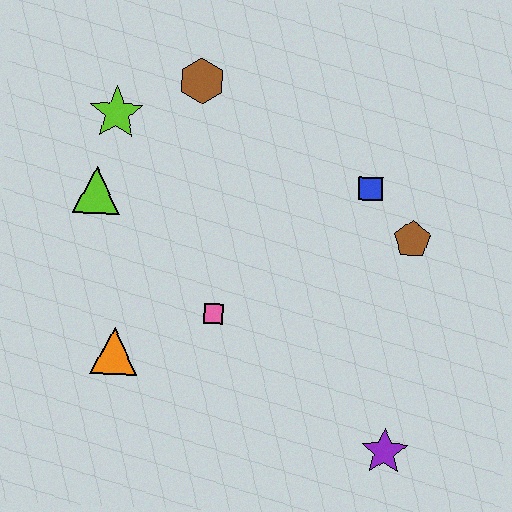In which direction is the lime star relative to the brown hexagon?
The lime star is to the left of the brown hexagon.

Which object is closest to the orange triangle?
The pink square is closest to the orange triangle.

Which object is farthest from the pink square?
The brown hexagon is farthest from the pink square.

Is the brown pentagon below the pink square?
No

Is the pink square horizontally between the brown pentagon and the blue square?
No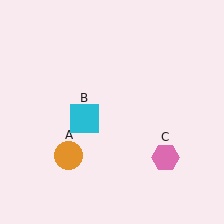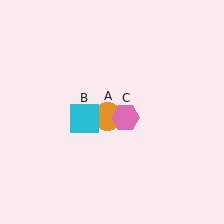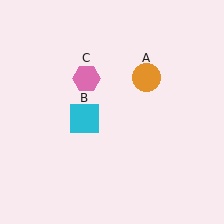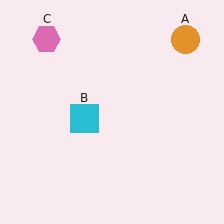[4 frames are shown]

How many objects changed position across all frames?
2 objects changed position: orange circle (object A), pink hexagon (object C).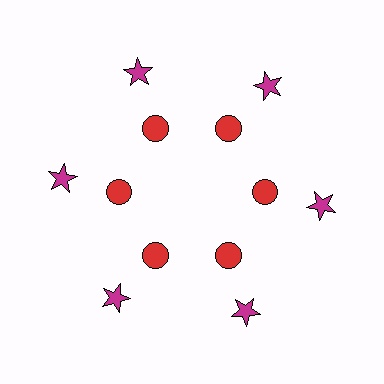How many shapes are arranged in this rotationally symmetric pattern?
There are 12 shapes, arranged in 6 groups of 2.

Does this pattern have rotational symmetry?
Yes, this pattern has 6-fold rotational symmetry. It looks the same after rotating 60 degrees around the center.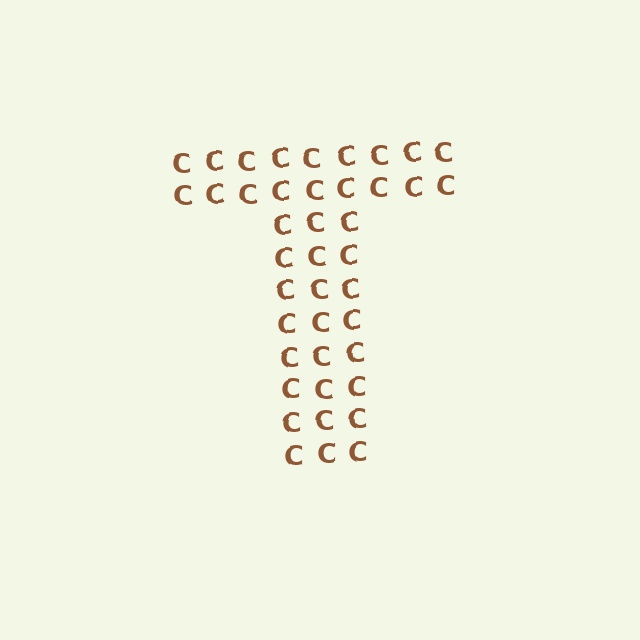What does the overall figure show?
The overall figure shows the letter T.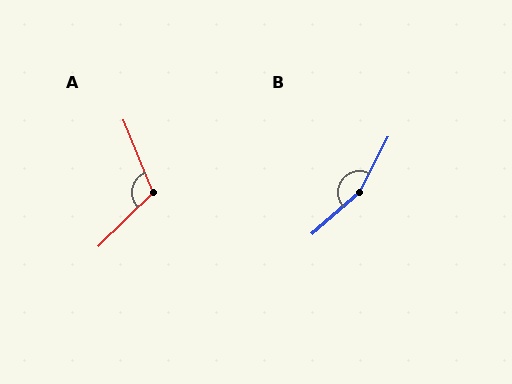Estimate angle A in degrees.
Approximately 113 degrees.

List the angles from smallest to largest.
A (113°), B (158°).